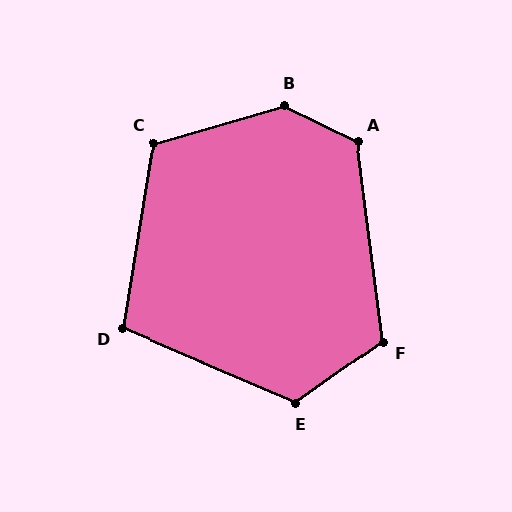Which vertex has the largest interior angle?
B, at approximately 138 degrees.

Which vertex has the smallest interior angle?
D, at approximately 104 degrees.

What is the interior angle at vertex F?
Approximately 118 degrees (obtuse).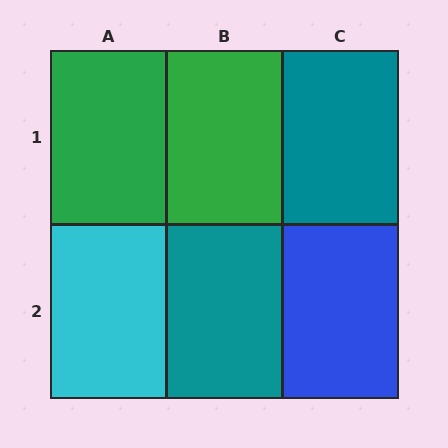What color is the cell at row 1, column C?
Teal.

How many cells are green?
2 cells are green.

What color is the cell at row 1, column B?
Green.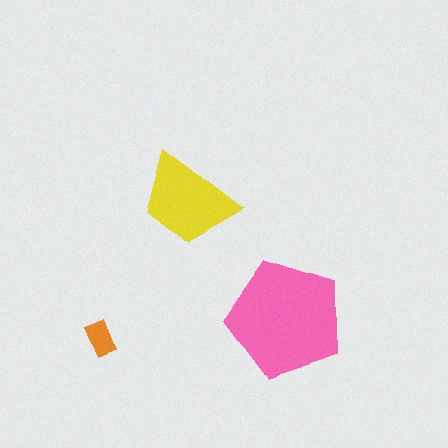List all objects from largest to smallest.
The pink pentagon, the yellow trapezoid, the orange rectangle.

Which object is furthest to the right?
The pink pentagon is rightmost.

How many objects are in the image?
There are 3 objects in the image.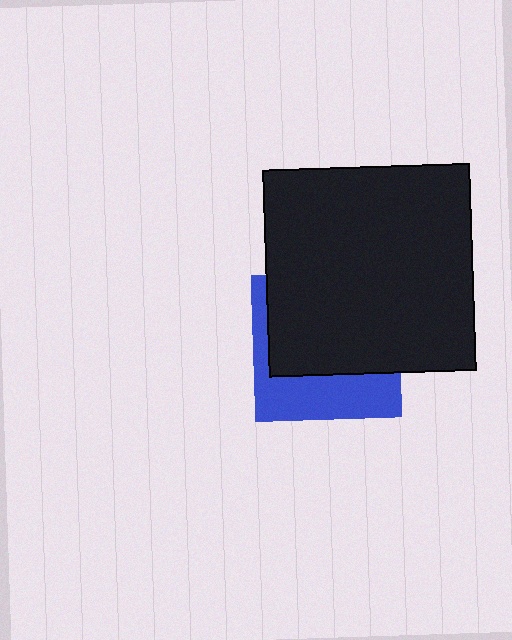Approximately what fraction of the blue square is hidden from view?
Roughly 62% of the blue square is hidden behind the black square.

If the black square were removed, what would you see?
You would see the complete blue square.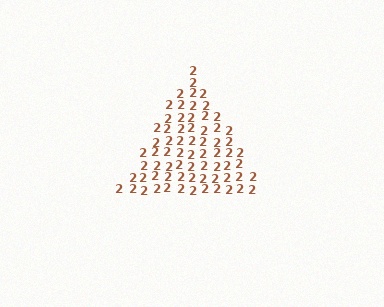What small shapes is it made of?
It is made of small digit 2's.